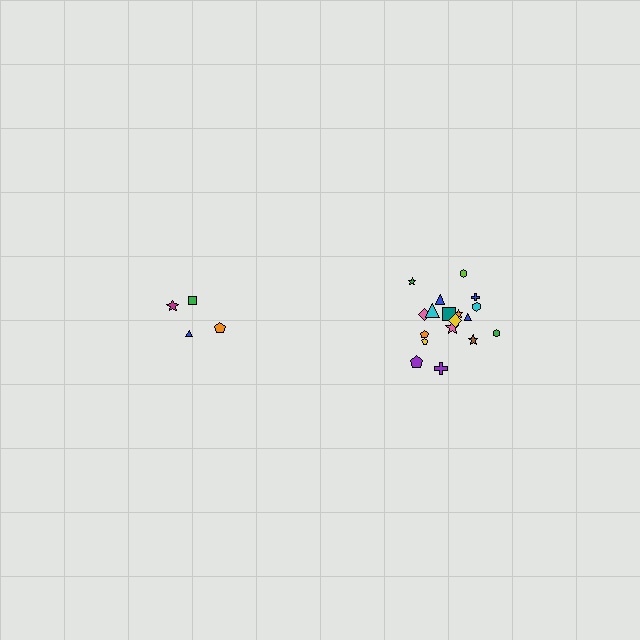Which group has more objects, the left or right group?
The right group.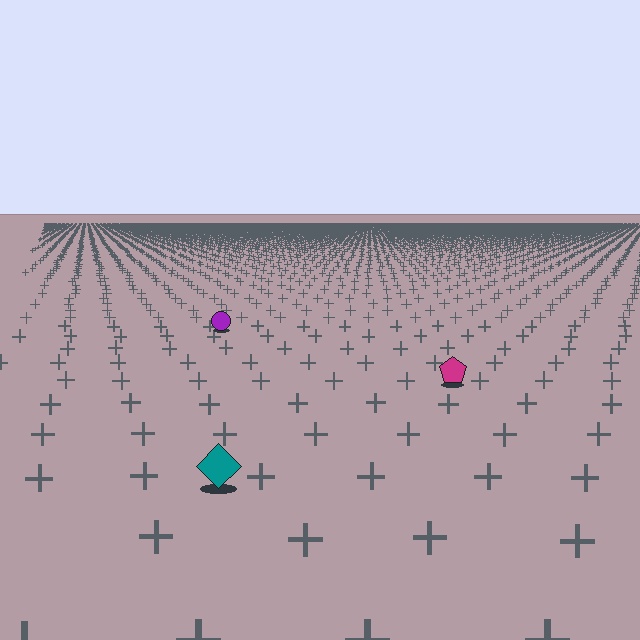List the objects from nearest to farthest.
From nearest to farthest: the teal diamond, the magenta pentagon, the purple circle.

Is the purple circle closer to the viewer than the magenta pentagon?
No. The magenta pentagon is closer — you can tell from the texture gradient: the ground texture is coarser near it.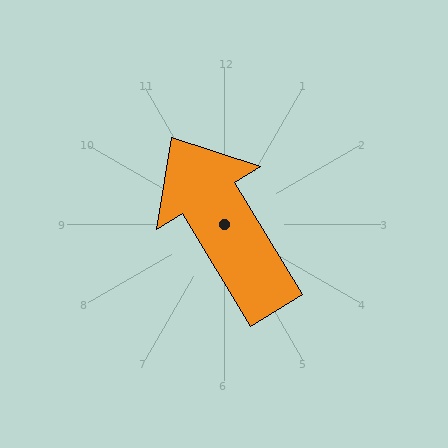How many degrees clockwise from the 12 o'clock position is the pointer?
Approximately 329 degrees.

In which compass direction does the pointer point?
Northwest.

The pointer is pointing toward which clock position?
Roughly 11 o'clock.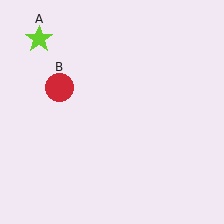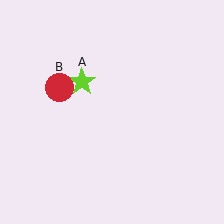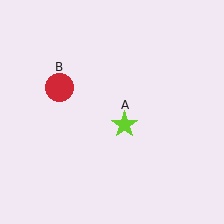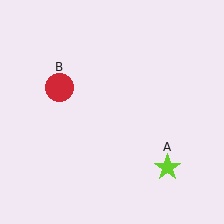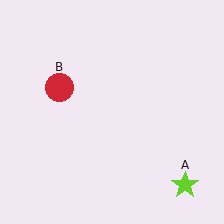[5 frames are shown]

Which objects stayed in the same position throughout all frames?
Red circle (object B) remained stationary.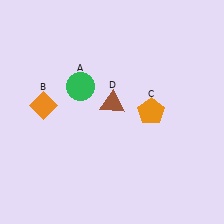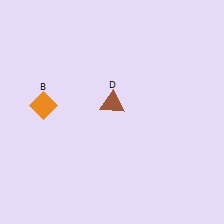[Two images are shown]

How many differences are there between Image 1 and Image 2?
There are 2 differences between the two images.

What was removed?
The green circle (A), the orange pentagon (C) were removed in Image 2.